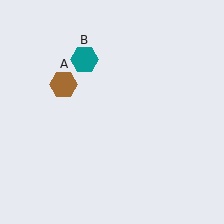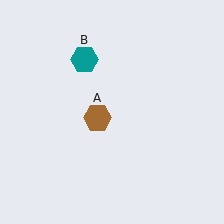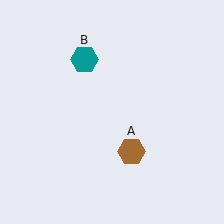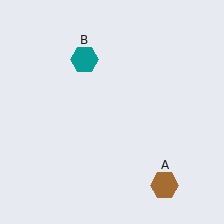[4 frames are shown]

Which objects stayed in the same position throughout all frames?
Teal hexagon (object B) remained stationary.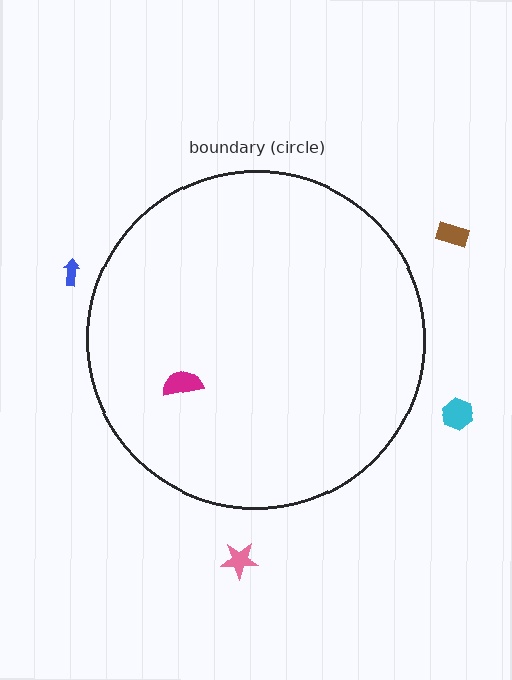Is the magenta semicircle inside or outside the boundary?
Inside.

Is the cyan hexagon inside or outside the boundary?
Outside.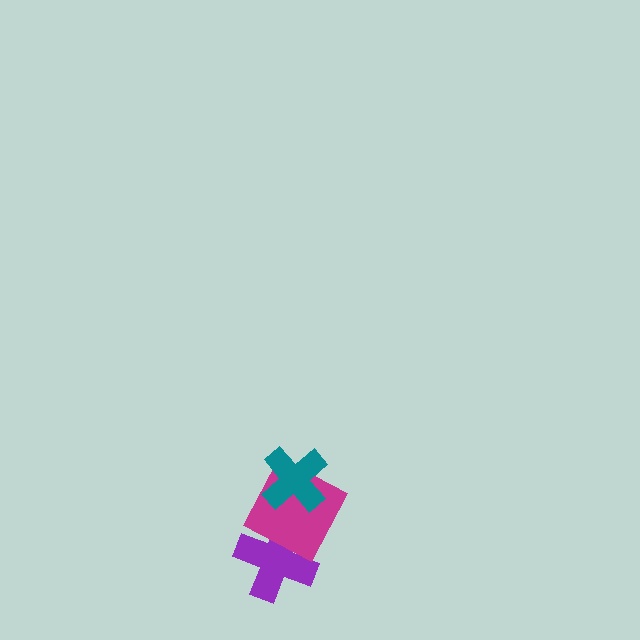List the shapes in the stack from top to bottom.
From top to bottom: the teal cross, the magenta square, the purple cross.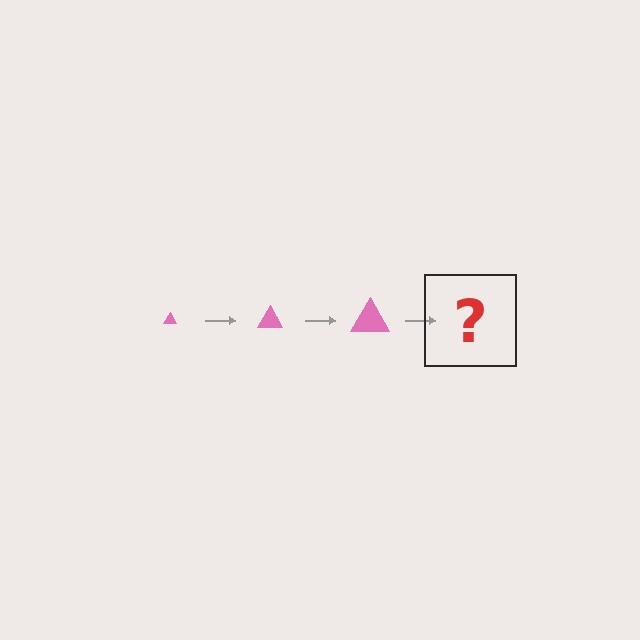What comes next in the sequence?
The next element should be a pink triangle, larger than the previous one.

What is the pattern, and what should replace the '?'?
The pattern is that the triangle gets progressively larger each step. The '?' should be a pink triangle, larger than the previous one.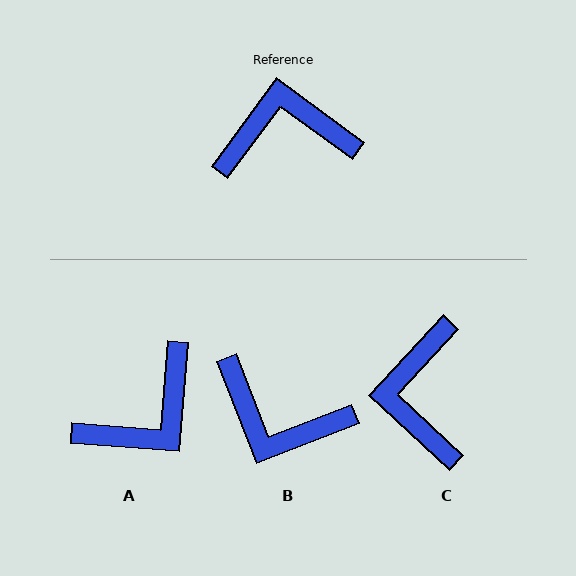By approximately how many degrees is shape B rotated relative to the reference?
Approximately 148 degrees counter-clockwise.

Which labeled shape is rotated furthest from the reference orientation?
A, about 148 degrees away.